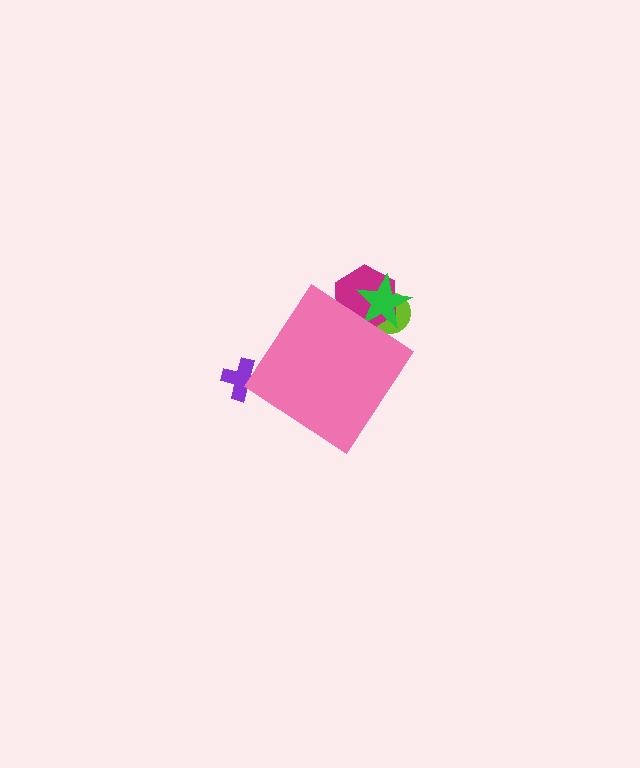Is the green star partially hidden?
Yes, the green star is partially hidden behind the pink diamond.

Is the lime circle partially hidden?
Yes, the lime circle is partially hidden behind the pink diamond.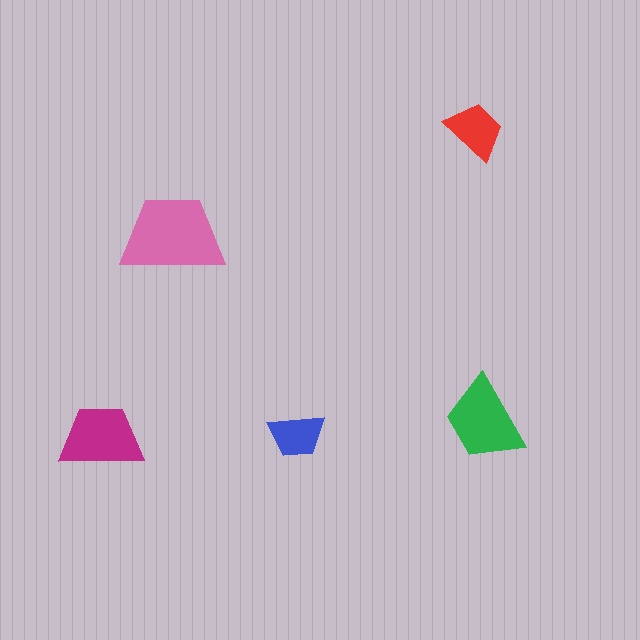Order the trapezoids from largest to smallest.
the pink one, the green one, the magenta one, the red one, the blue one.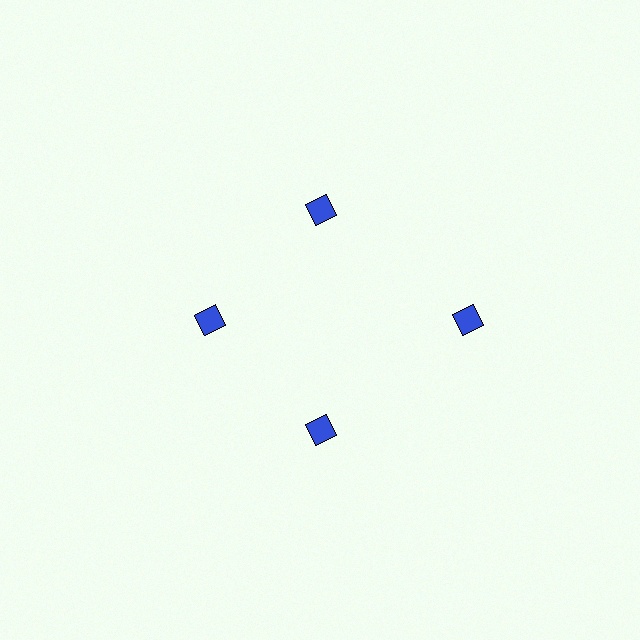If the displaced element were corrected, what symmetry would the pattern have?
It would have 4-fold rotational symmetry — the pattern would map onto itself every 90 degrees.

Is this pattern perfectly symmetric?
No. The 4 blue diamonds are arranged in a ring, but one element near the 3 o'clock position is pushed outward from the center, breaking the 4-fold rotational symmetry.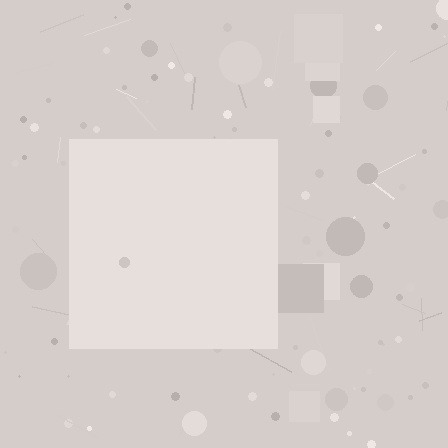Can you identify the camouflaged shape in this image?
The camouflaged shape is a square.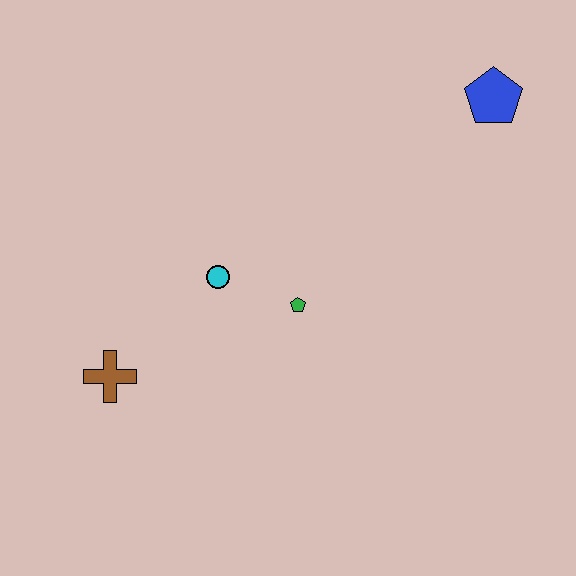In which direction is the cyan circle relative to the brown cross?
The cyan circle is to the right of the brown cross.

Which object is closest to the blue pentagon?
The green pentagon is closest to the blue pentagon.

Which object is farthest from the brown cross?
The blue pentagon is farthest from the brown cross.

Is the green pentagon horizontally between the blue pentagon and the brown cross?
Yes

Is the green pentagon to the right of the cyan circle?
Yes